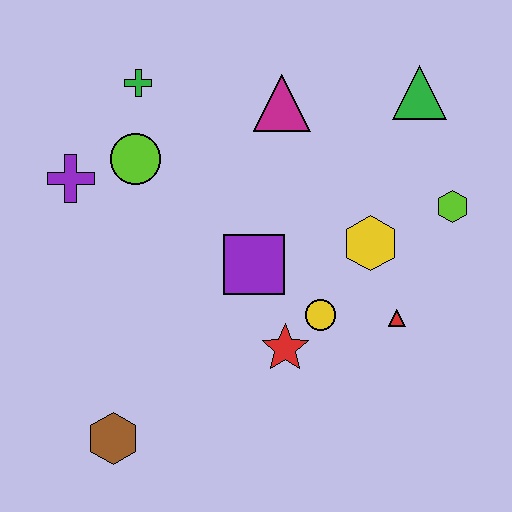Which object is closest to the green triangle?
The lime hexagon is closest to the green triangle.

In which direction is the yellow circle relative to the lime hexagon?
The yellow circle is to the left of the lime hexagon.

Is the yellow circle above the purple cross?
No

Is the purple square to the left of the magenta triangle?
Yes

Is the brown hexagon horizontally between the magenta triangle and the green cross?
No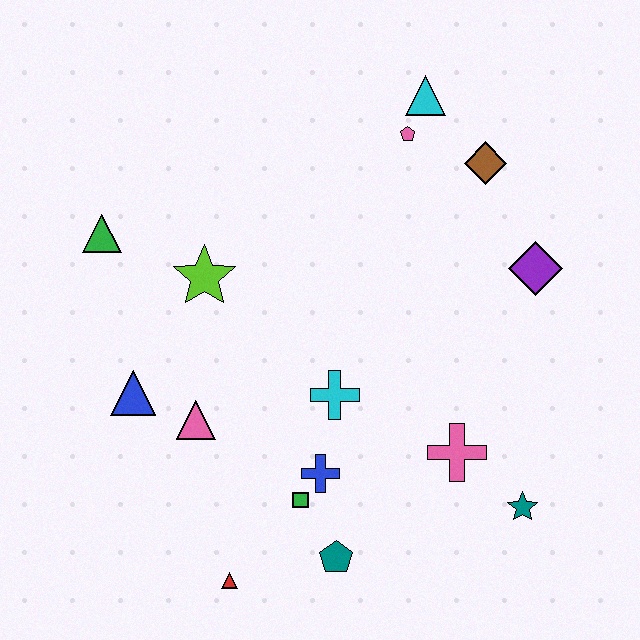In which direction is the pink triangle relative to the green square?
The pink triangle is to the left of the green square.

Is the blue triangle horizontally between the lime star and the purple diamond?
No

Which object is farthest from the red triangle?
The cyan triangle is farthest from the red triangle.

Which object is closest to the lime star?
The green triangle is closest to the lime star.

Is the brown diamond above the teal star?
Yes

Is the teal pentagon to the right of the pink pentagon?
No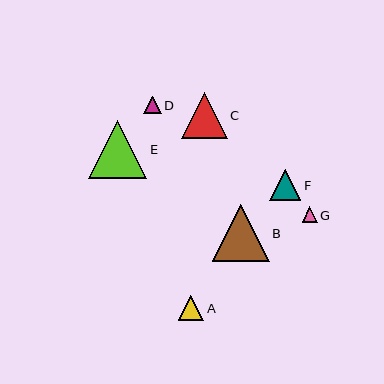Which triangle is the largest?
Triangle E is the largest with a size of approximately 58 pixels.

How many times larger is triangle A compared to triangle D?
Triangle A is approximately 1.5 times the size of triangle D.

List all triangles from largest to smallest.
From largest to smallest: E, B, C, F, A, D, G.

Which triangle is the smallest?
Triangle G is the smallest with a size of approximately 15 pixels.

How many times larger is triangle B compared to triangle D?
Triangle B is approximately 3.3 times the size of triangle D.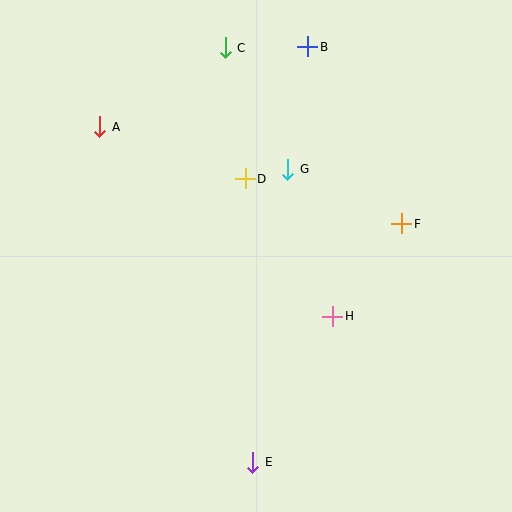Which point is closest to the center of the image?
Point D at (245, 179) is closest to the center.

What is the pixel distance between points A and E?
The distance between A and E is 369 pixels.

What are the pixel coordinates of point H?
Point H is at (333, 316).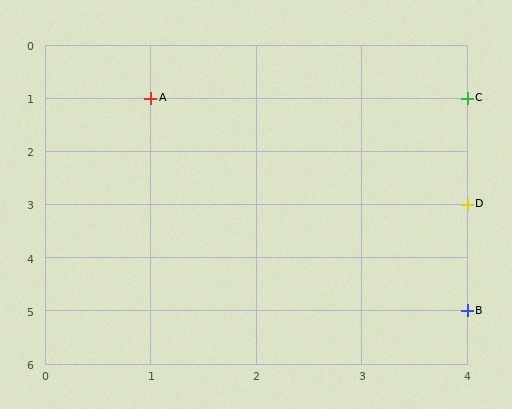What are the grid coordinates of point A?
Point A is at grid coordinates (1, 1).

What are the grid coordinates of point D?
Point D is at grid coordinates (4, 3).